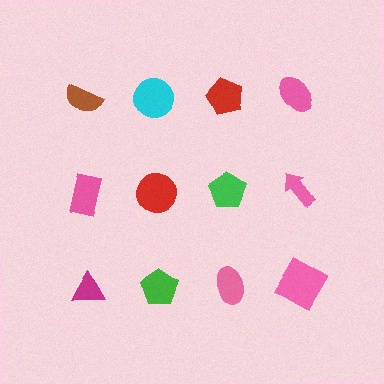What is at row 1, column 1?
A brown semicircle.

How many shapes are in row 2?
4 shapes.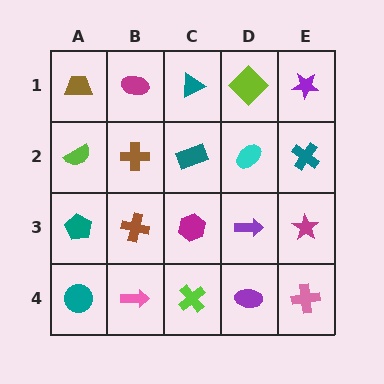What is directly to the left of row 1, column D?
A teal triangle.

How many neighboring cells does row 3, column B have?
4.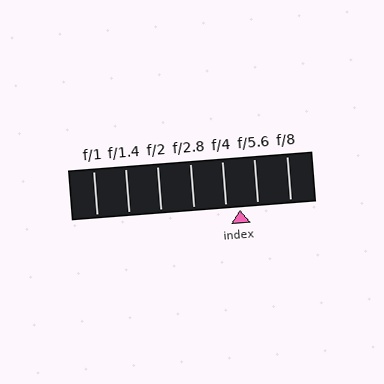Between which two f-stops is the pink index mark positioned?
The index mark is between f/4 and f/5.6.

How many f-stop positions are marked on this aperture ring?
There are 7 f-stop positions marked.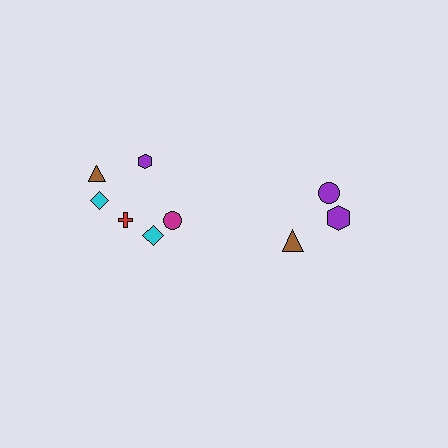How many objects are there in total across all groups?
There are 9 objects.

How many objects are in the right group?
There are 3 objects.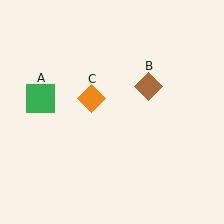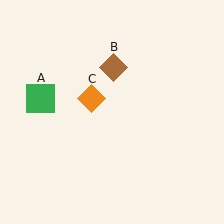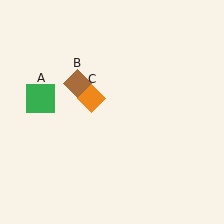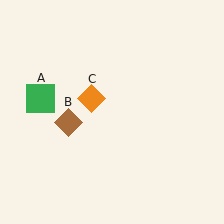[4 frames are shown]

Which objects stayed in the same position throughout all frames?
Green square (object A) and orange diamond (object C) remained stationary.